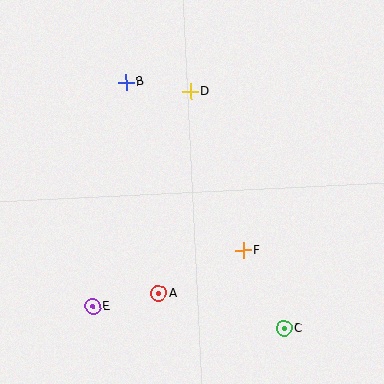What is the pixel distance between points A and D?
The distance between A and D is 205 pixels.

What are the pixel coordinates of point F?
Point F is at (243, 250).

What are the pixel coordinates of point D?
Point D is at (190, 92).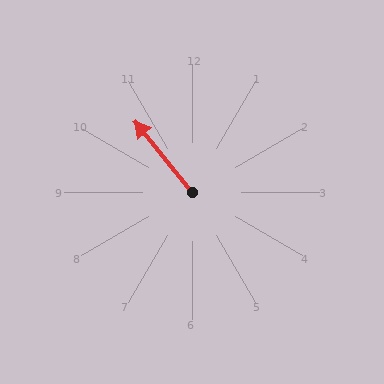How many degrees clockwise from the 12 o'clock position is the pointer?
Approximately 321 degrees.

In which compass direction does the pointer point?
Northwest.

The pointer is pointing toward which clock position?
Roughly 11 o'clock.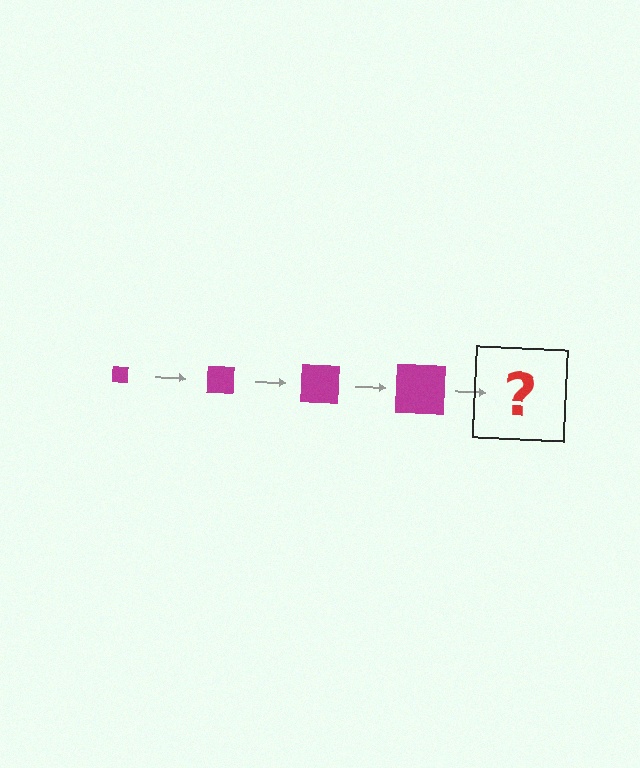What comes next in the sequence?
The next element should be a magenta square, larger than the previous one.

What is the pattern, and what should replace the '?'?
The pattern is that the square gets progressively larger each step. The '?' should be a magenta square, larger than the previous one.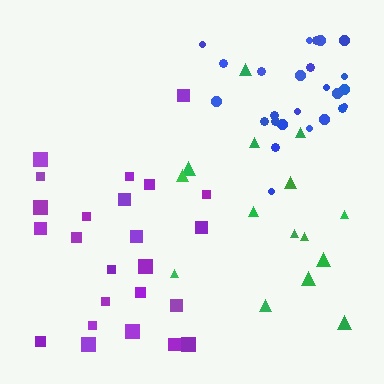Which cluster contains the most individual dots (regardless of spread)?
Blue (25).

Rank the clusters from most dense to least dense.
blue, purple, green.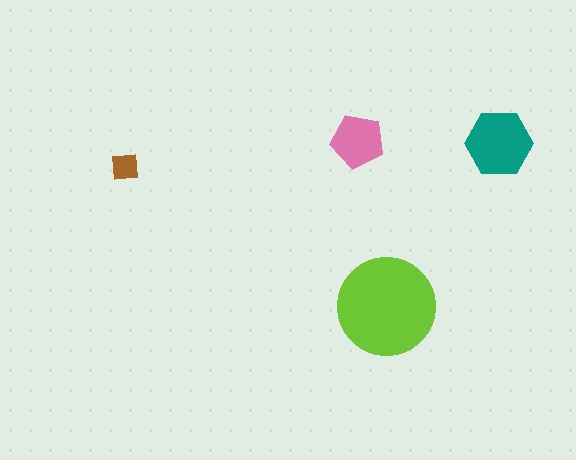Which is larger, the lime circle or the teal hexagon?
The lime circle.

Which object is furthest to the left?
The brown square is leftmost.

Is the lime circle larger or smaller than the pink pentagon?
Larger.